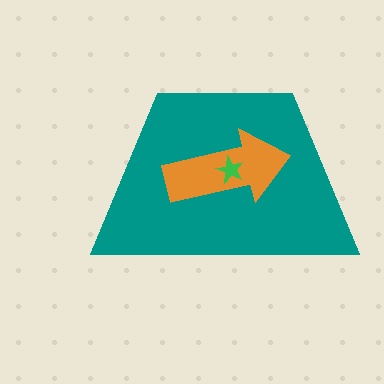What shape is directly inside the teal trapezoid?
The orange arrow.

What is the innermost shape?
The green star.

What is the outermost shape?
The teal trapezoid.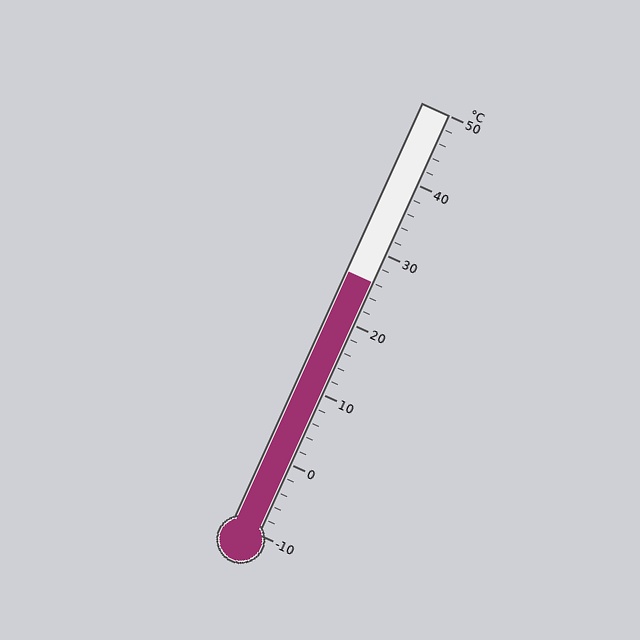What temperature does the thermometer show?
The thermometer shows approximately 26°C.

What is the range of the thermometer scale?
The thermometer scale ranges from -10°C to 50°C.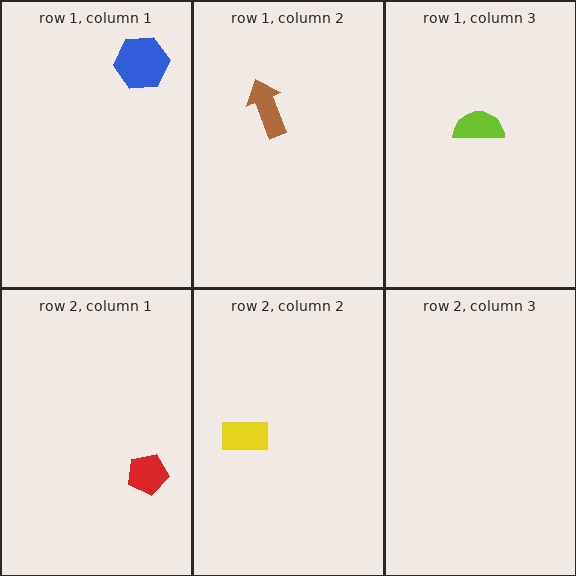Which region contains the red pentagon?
The row 2, column 1 region.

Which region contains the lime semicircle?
The row 1, column 3 region.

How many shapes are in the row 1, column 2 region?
1.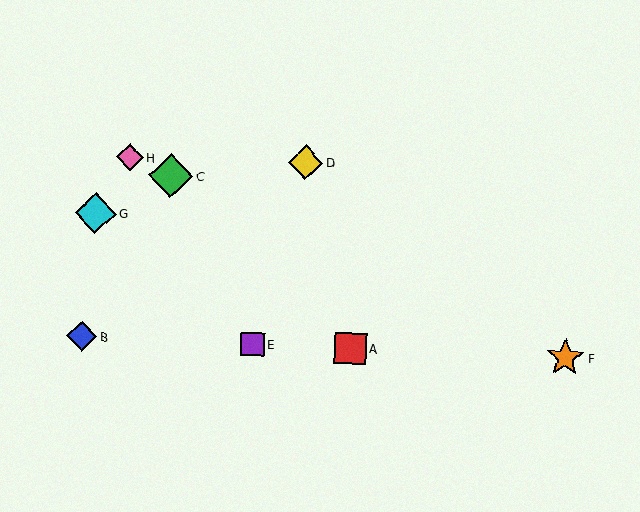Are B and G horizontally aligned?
No, B is at y≈336 and G is at y≈213.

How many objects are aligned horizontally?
4 objects (A, B, E, F) are aligned horizontally.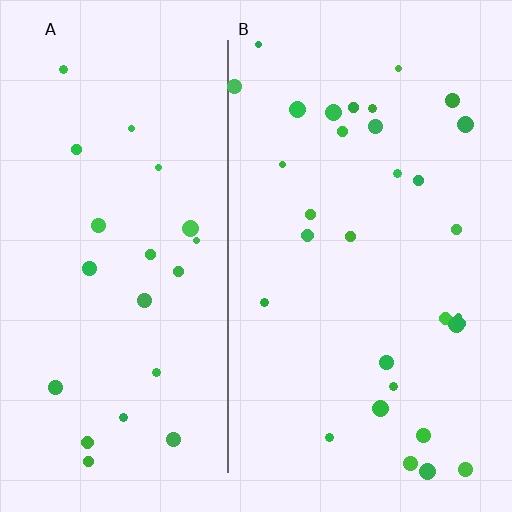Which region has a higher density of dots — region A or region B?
B (the right).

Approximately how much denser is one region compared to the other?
Approximately 1.4× — region B over region A.